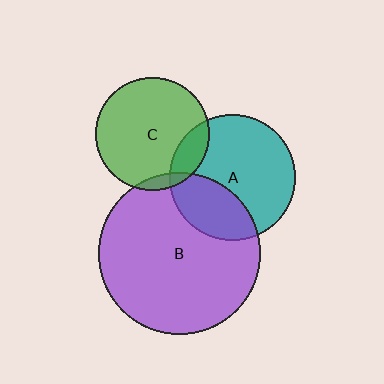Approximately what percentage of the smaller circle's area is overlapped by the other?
Approximately 5%.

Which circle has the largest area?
Circle B (purple).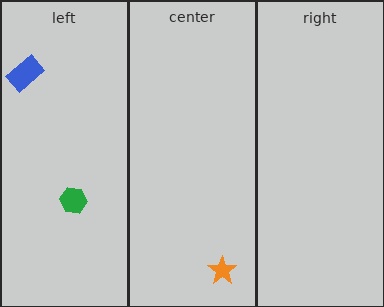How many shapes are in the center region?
1.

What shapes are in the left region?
The blue rectangle, the green hexagon.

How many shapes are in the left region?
2.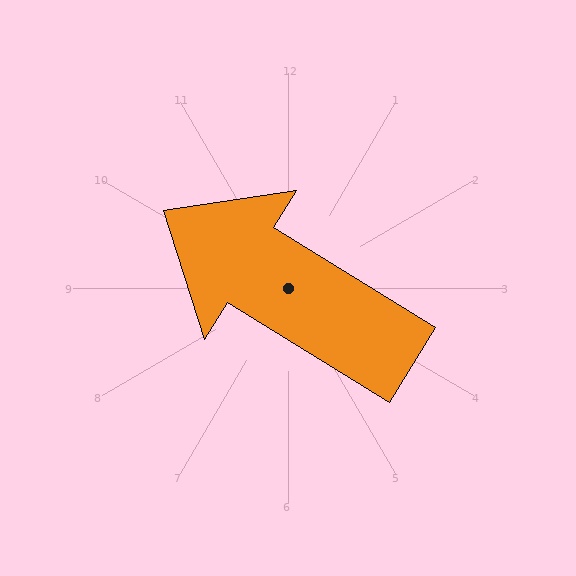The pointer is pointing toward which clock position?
Roughly 10 o'clock.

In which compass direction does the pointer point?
Northwest.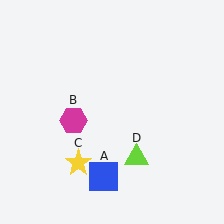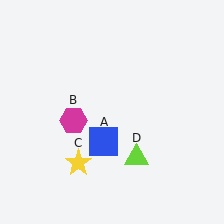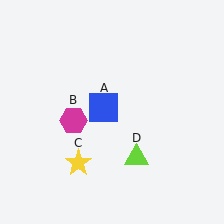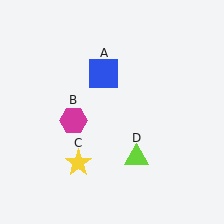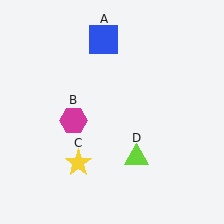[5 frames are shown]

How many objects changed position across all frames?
1 object changed position: blue square (object A).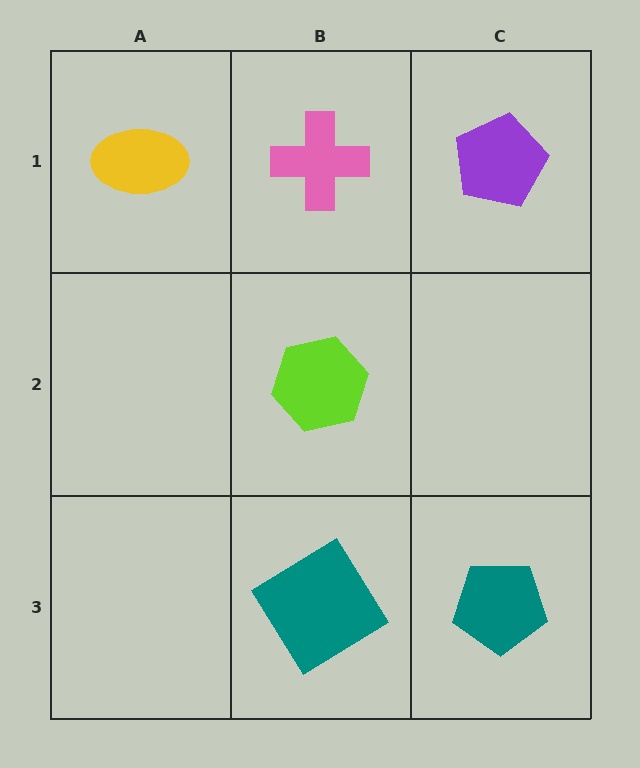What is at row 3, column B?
A teal diamond.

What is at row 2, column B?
A lime hexagon.